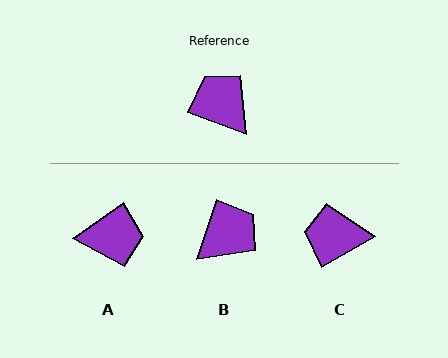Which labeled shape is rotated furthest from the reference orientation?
A, about 124 degrees away.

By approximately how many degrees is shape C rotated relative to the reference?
Approximately 50 degrees counter-clockwise.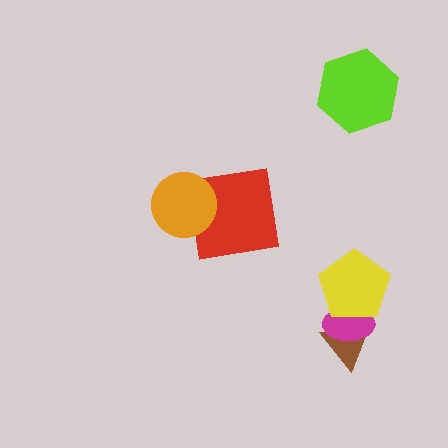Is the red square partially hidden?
Yes, it is partially covered by another shape.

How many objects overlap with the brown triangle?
2 objects overlap with the brown triangle.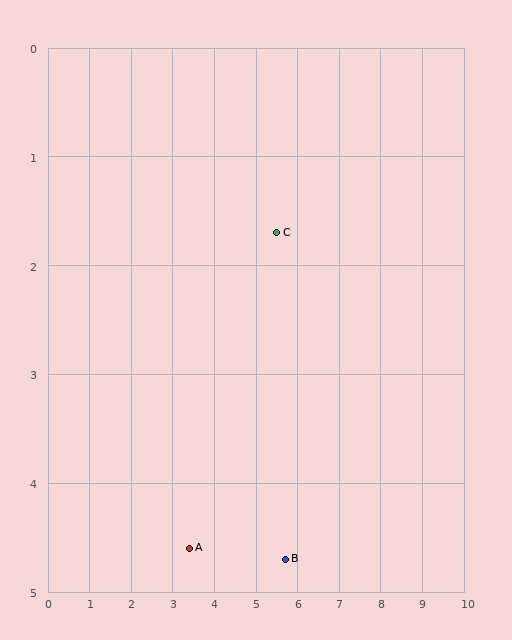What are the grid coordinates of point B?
Point B is at approximately (5.7, 4.7).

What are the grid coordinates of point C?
Point C is at approximately (5.5, 1.7).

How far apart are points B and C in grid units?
Points B and C are about 3.0 grid units apart.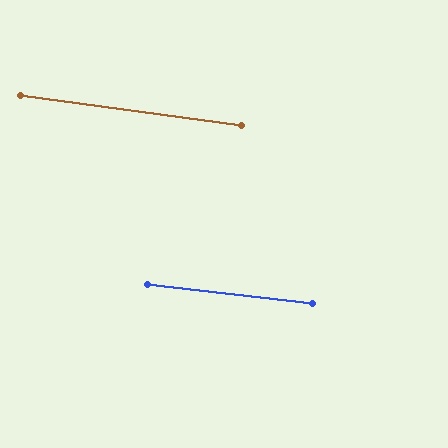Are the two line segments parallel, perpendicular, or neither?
Parallel — their directions differ by only 1.3°.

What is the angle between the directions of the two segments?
Approximately 1 degree.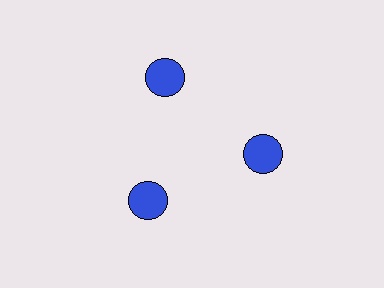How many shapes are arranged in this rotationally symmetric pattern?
There are 3 shapes, arranged in 3 groups of 1.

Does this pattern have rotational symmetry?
Yes, this pattern has 3-fold rotational symmetry. It looks the same after rotating 120 degrees around the center.